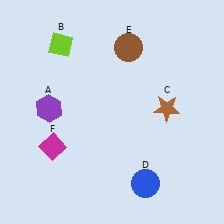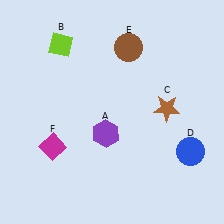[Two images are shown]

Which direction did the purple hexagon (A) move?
The purple hexagon (A) moved right.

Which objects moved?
The objects that moved are: the purple hexagon (A), the blue circle (D).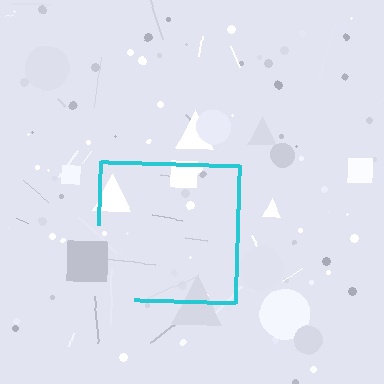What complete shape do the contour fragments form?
The contour fragments form a square.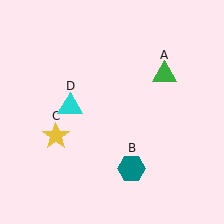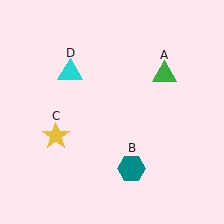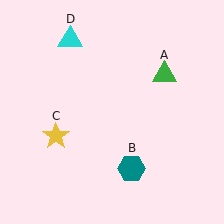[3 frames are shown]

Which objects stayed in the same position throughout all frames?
Green triangle (object A) and teal hexagon (object B) and yellow star (object C) remained stationary.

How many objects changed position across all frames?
1 object changed position: cyan triangle (object D).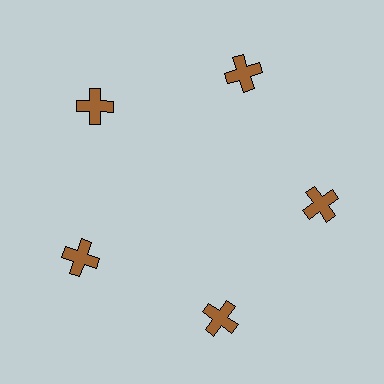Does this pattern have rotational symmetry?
Yes, this pattern has 5-fold rotational symmetry. It looks the same after rotating 72 degrees around the center.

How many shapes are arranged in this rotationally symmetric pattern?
There are 5 shapes, arranged in 5 groups of 1.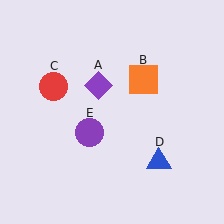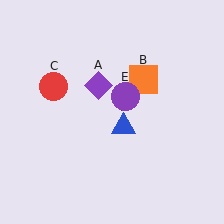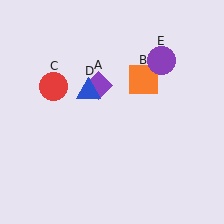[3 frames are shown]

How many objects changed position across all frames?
2 objects changed position: blue triangle (object D), purple circle (object E).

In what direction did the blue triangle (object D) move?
The blue triangle (object D) moved up and to the left.